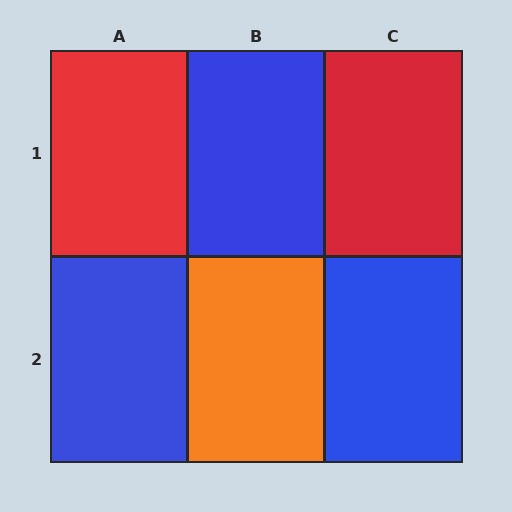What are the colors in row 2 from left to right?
Blue, orange, blue.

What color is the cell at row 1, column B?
Blue.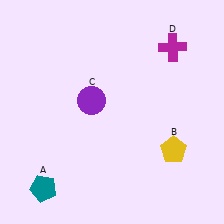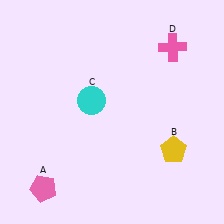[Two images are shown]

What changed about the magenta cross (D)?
In Image 1, D is magenta. In Image 2, it changed to pink.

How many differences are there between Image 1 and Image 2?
There are 3 differences between the two images.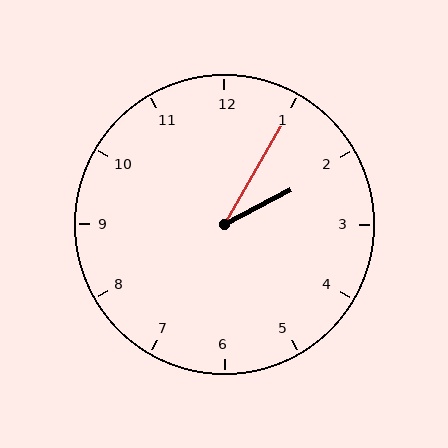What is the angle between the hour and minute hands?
Approximately 32 degrees.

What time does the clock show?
2:05.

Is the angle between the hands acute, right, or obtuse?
It is acute.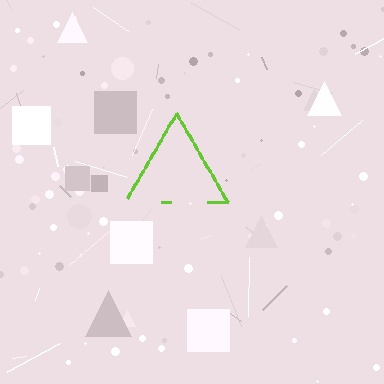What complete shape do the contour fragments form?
The contour fragments form a triangle.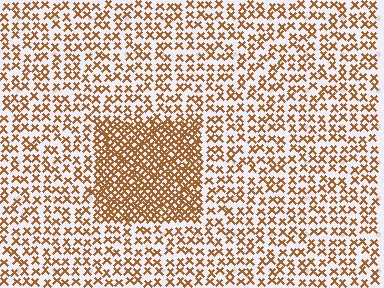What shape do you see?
I see a rectangle.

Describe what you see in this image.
The image contains small brown elements arranged at two different densities. A rectangle-shaped region is visible where the elements are more densely packed than the surrounding area.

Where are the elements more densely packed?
The elements are more densely packed inside the rectangle boundary.